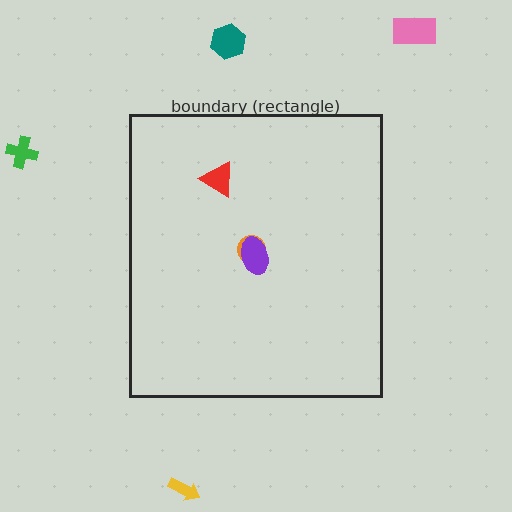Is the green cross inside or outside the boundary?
Outside.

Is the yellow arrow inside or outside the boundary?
Outside.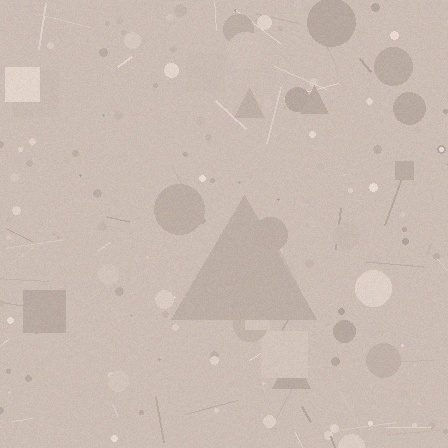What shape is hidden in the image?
A triangle is hidden in the image.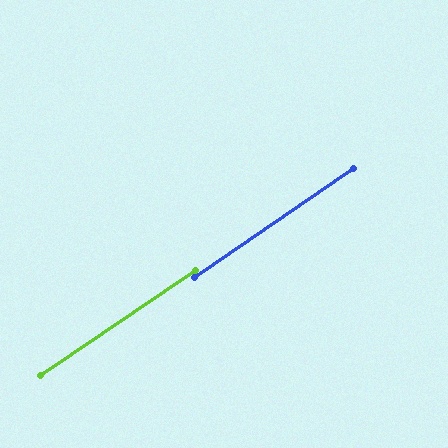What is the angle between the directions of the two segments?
Approximately 0 degrees.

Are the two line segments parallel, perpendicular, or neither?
Parallel — their directions differ by only 0.5°.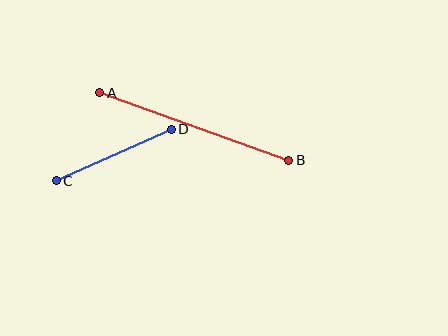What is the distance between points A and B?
The distance is approximately 201 pixels.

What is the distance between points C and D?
The distance is approximately 126 pixels.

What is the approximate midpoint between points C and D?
The midpoint is at approximately (114, 155) pixels.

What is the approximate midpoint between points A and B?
The midpoint is at approximately (194, 126) pixels.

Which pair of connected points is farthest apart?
Points A and B are farthest apart.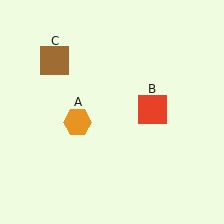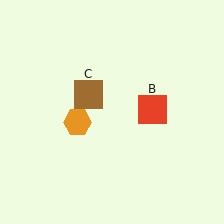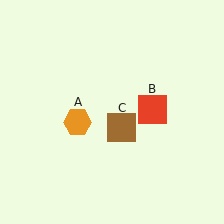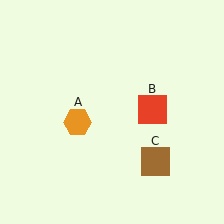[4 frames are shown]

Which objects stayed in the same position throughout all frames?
Orange hexagon (object A) and red square (object B) remained stationary.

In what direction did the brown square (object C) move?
The brown square (object C) moved down and to the right.